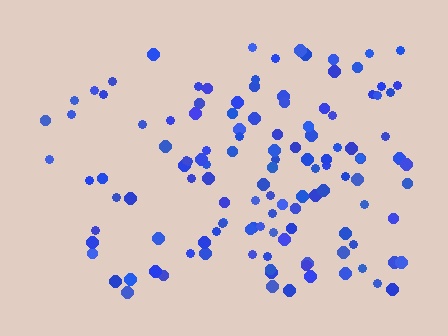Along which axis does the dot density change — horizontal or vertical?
Horizontal.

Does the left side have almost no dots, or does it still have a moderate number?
Still a moderate number, just noticeably fewer than the right.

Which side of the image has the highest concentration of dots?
The right.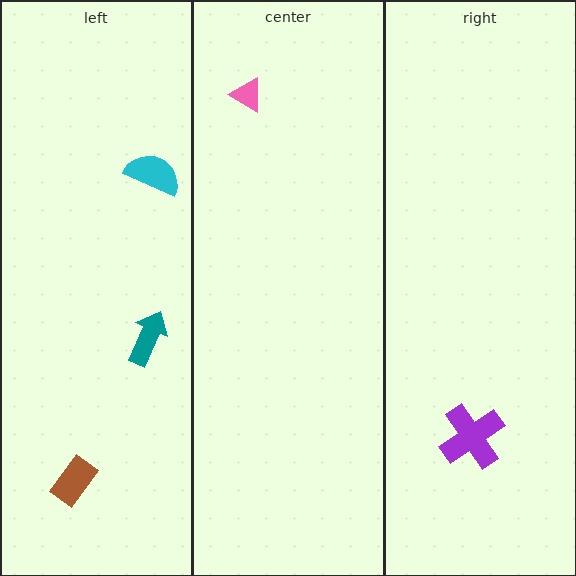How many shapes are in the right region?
1.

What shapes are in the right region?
The purple cross.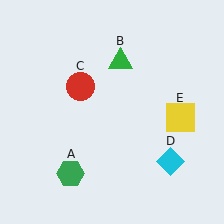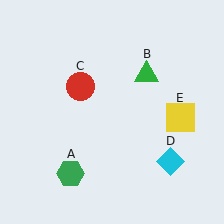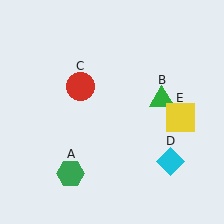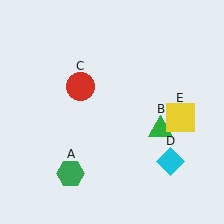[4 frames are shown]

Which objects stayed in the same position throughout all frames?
Green hexagon (object A) and red circle (object C) and cyan diamond (object D) and yellow square (object E) remained stationary.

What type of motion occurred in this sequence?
The green triangle (object B) rotated clockwise around the center of the scene.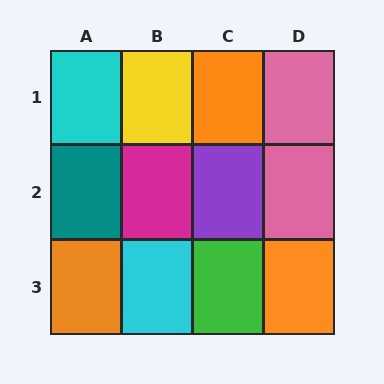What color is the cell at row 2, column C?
Purple.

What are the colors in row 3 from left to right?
Orange, cyan, green, orange.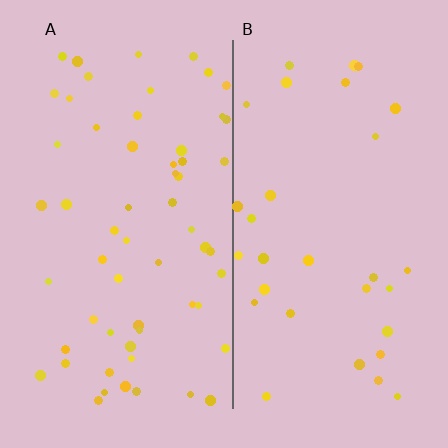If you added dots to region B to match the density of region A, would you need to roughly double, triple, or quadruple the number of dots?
Approximately double.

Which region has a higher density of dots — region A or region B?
A (the left).